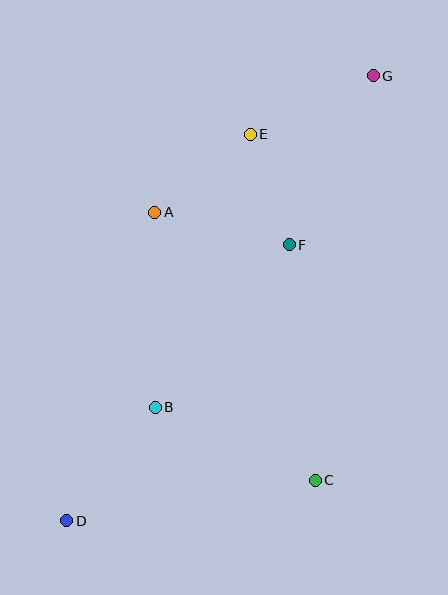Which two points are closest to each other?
Points E and F are closest to each other.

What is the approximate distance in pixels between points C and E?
The distance between C and E is approximately 352 pixels.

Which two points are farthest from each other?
Points D and G are farthest from each other.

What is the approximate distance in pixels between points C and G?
The distance between C and G is approximately 409 pixels.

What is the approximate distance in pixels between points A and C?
The distance between A and C is approximately 312 pixels.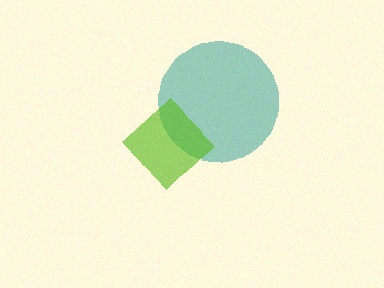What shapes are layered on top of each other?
The layered shapes are: a teal circle, a lime diamond.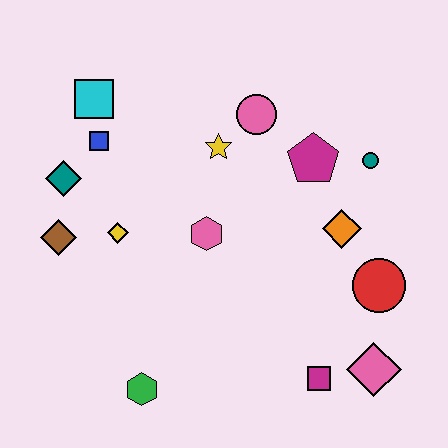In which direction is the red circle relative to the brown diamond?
The red circle is to the right of the brown diamond.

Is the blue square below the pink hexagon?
No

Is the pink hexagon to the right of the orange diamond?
No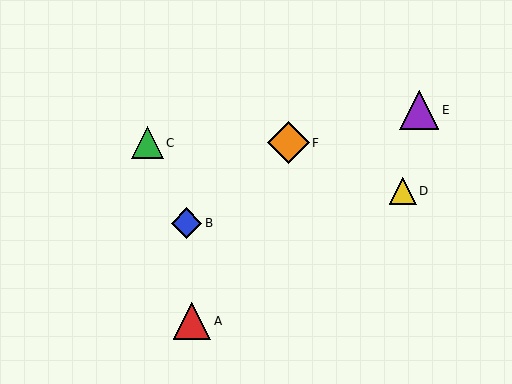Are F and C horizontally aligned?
Yes, both are at y≈143.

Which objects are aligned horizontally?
Objects C, F are aligned horizontally.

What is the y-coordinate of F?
Object F is at y≈143.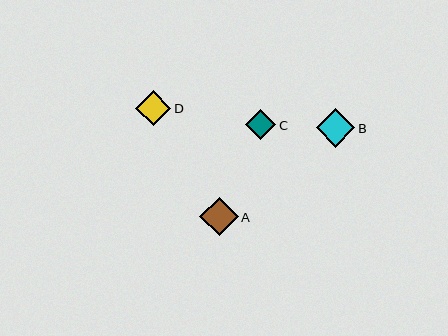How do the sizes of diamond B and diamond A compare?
Diamond B and diamond A are approximately the same size.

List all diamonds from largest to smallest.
From largest to smallest: B, A, D, C.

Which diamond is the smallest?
Diamond C is the smallest with a size of approximately 31 pixels.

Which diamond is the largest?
Diamond B is the largest with a size of approximately 39 pixels.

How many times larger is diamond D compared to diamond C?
Diamond D is approximately 1.2 times the size of diamond C.